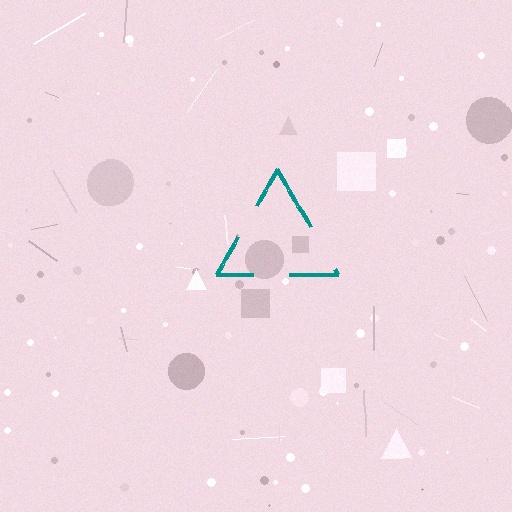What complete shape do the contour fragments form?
The contour fragments form a triangle.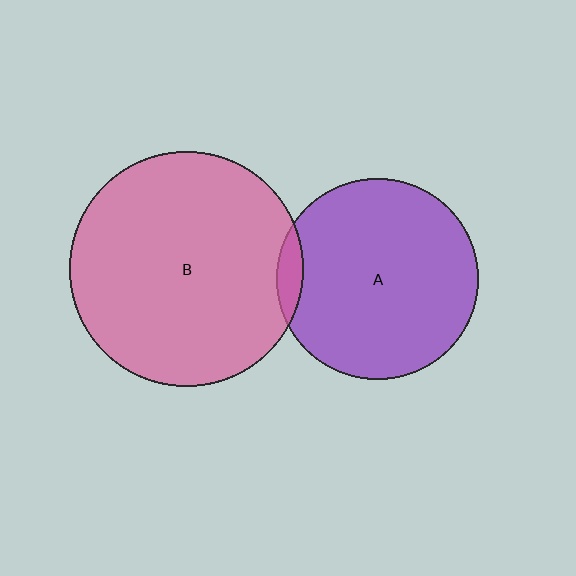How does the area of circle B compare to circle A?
Approximately 1.3 times.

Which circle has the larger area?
Circle B (pink).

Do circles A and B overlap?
Yes.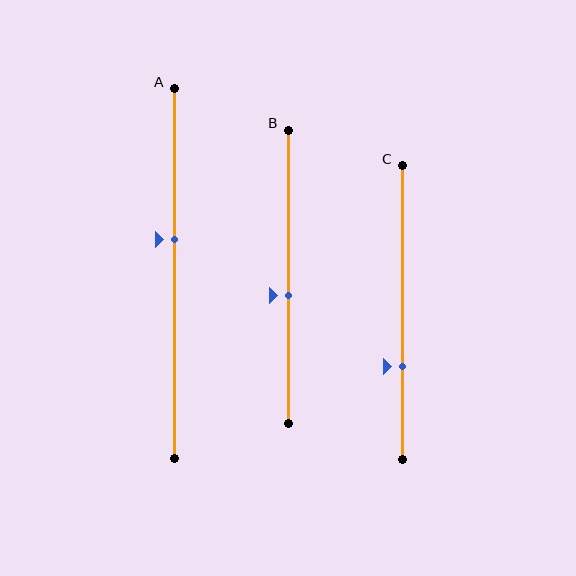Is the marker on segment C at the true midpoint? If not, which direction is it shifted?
No, the marker on segment C is shifted downward by about 18% of the segment length.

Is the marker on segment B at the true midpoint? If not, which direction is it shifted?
No, the marker on segment B is shifted downward by about 6% of the segment length.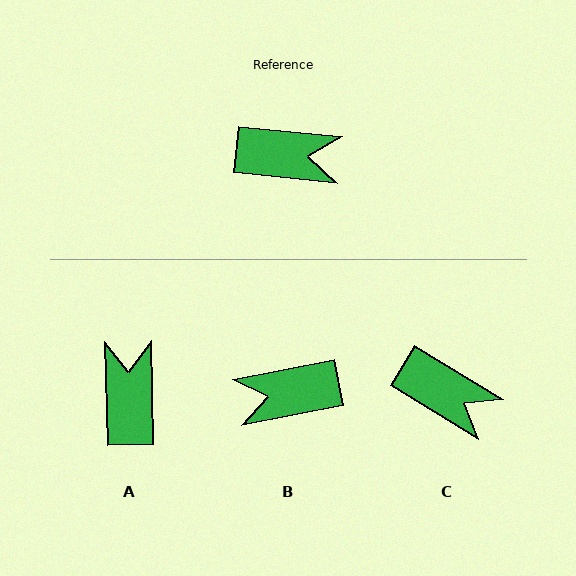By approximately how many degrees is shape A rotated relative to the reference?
Approximately 97 degrees counter-clockwise.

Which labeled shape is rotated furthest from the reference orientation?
B, about 163 degrees away.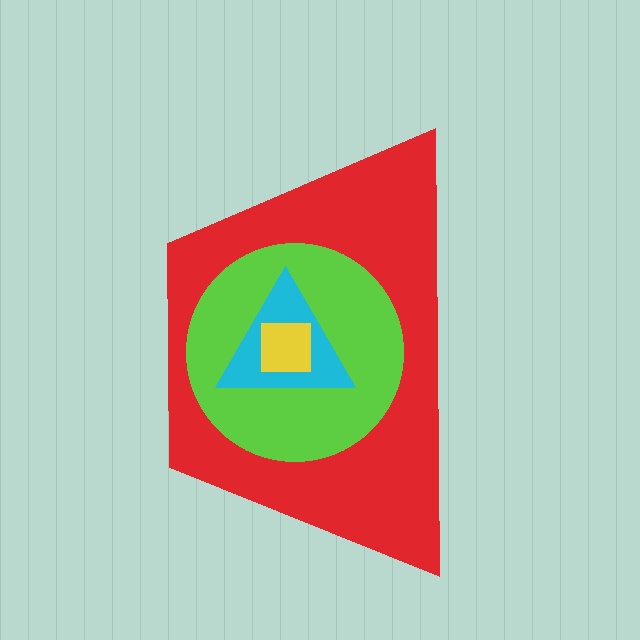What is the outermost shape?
The red trapezoid.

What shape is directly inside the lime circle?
The cyan triangle.